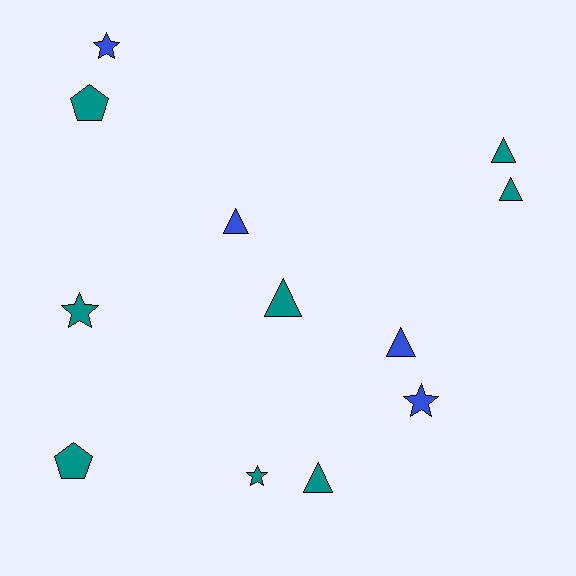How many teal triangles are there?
There are 4 teal triangles.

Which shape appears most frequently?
Triangle, with 6 objects.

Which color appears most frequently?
Teal, with 8 objects.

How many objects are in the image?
There are 12 objects.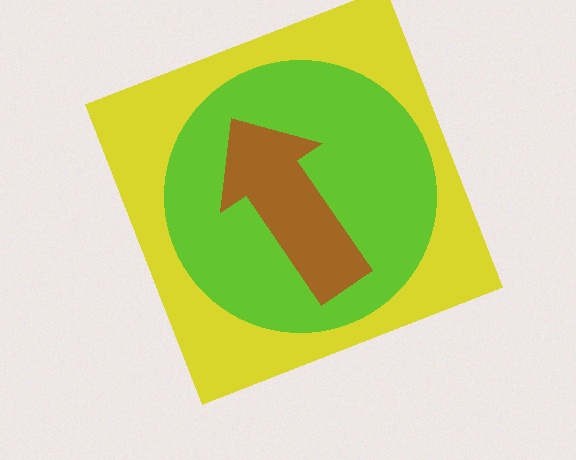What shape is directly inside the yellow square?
The lime circle.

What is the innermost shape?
The brown arrow.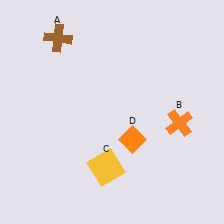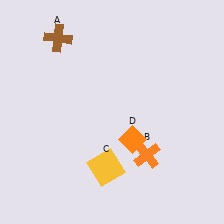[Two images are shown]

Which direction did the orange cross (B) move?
The orange cross (B) moved left.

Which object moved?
The orange cross (B) moved left.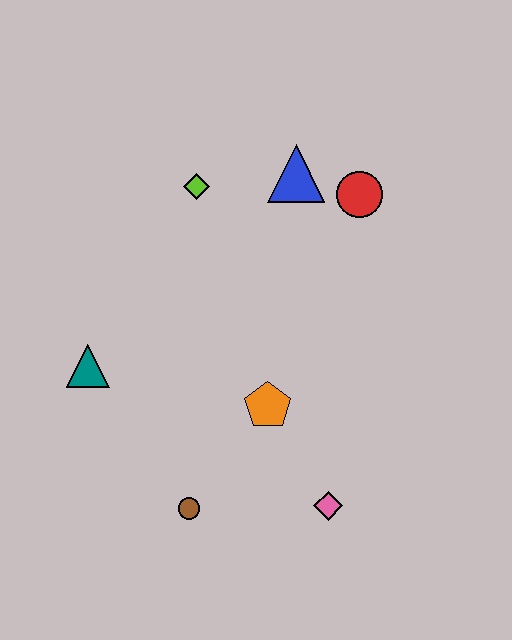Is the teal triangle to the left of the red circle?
Yes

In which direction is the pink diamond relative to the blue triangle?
The pink diamond is below the blue triangle.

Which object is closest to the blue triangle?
The red circle is closest to the blue triangle.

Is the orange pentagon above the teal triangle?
No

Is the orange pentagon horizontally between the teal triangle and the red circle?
Yes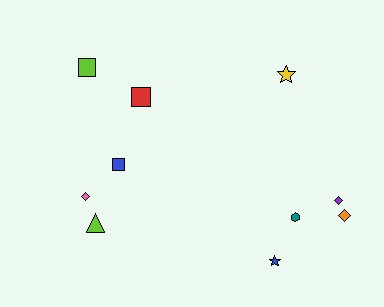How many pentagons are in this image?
There are no pentagons.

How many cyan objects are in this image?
There are no cyan objects.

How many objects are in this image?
There are 10 objects.